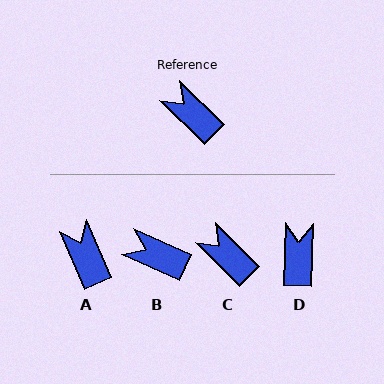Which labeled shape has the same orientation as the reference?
C.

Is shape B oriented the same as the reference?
No, it is off by about 20 degrees.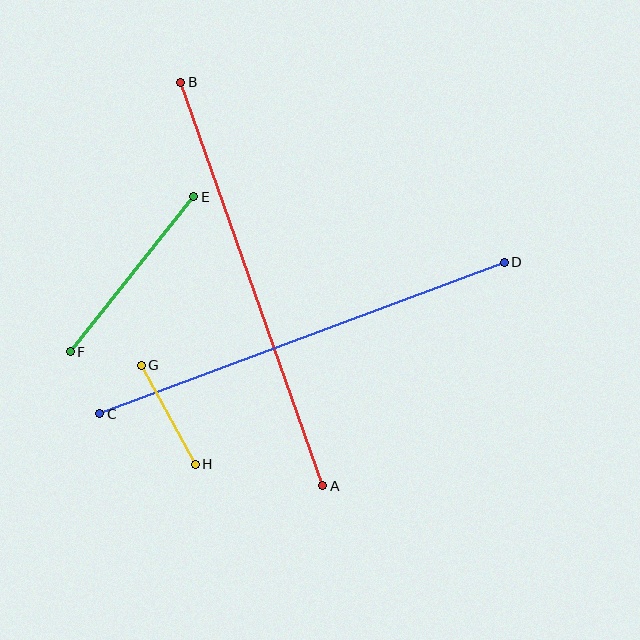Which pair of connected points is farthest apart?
Points C and D are farthest apart.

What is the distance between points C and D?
The distance is approximately 432 pixels.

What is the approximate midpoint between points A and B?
The midpoint is at approximately (252, 284) pixels.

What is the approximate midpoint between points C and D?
The midpoint is at approximately (302, 338) pixels.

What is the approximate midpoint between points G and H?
The midpoint is at approximately (168, 415) pixels.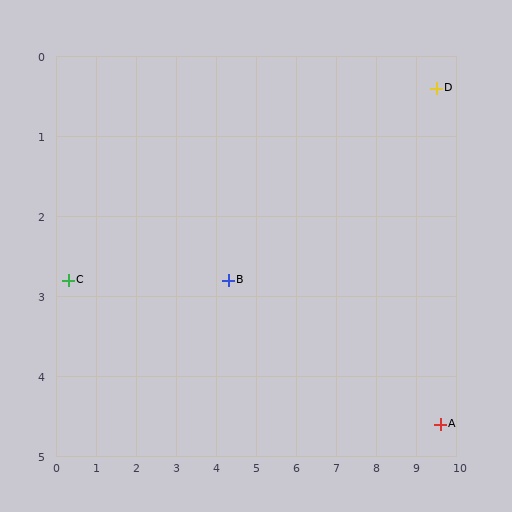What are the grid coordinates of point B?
Point B is at approximately (4.3, 2.8).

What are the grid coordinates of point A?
Point A is at approximately (9.6, 4.6).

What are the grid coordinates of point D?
Point D is at approximately (9.5, 0.4).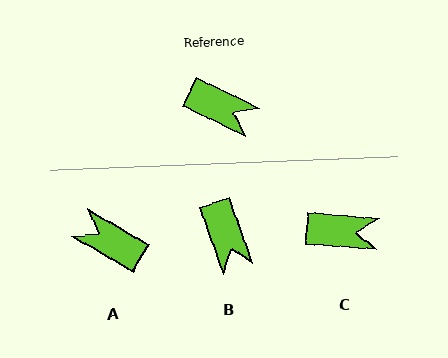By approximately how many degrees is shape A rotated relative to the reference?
Approximately 175 degrees counter-clockwise.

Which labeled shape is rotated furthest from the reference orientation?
A, about 175 degrees away.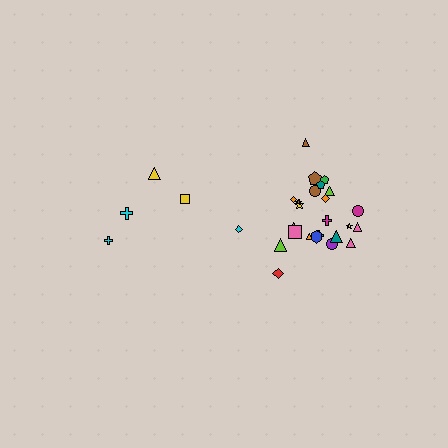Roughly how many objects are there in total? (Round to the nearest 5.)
Roughly 30 objects in total.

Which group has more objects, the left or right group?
The right group.